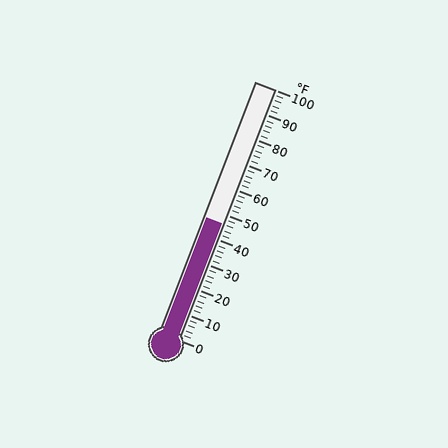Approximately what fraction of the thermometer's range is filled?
The thermometer is filled to approximately 45% of its range.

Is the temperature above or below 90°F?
The temperature is below 90°F.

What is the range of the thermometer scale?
The thermometer scale ranges from 0°F to 100°F.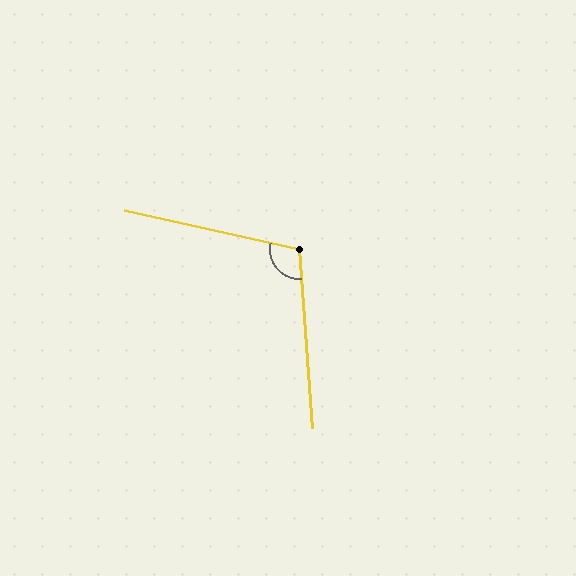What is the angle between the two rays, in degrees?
Approximately 107 degrees.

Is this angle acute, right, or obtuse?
It is obtuse.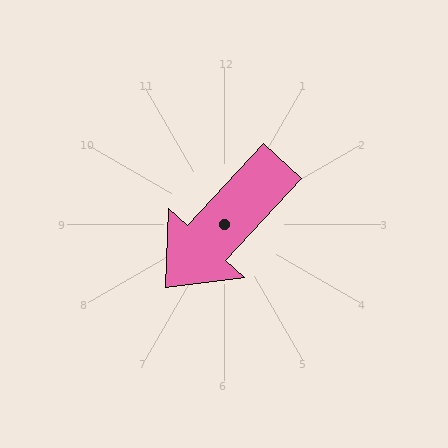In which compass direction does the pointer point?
Southwest.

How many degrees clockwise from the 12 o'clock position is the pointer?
Approximately 223 degrees.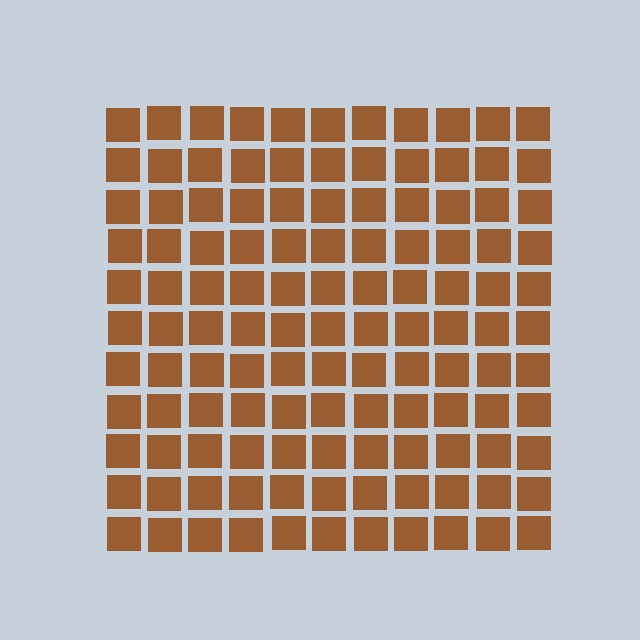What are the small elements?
The small elements are squares.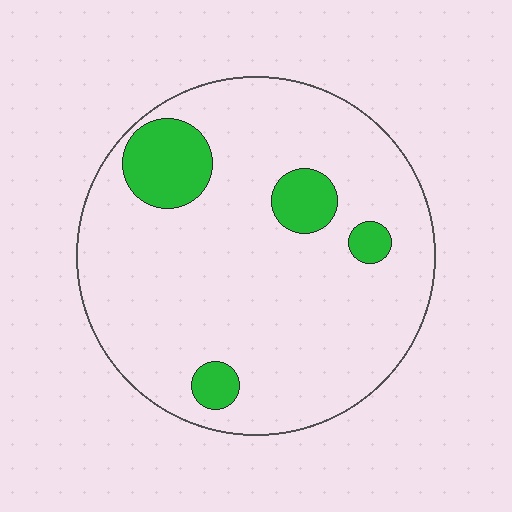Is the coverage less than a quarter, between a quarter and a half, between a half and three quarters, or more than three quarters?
Less than a quarter.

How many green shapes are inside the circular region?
4.